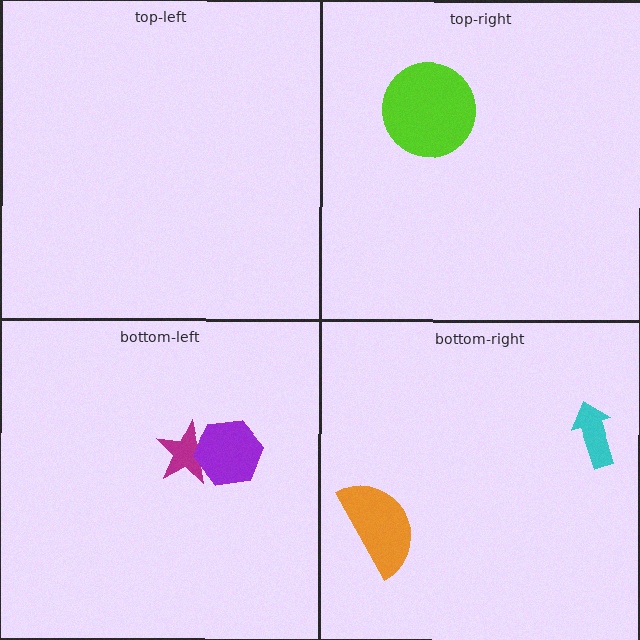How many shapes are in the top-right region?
1.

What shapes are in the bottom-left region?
The magenta star, the purple hexagon.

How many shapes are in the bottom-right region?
2.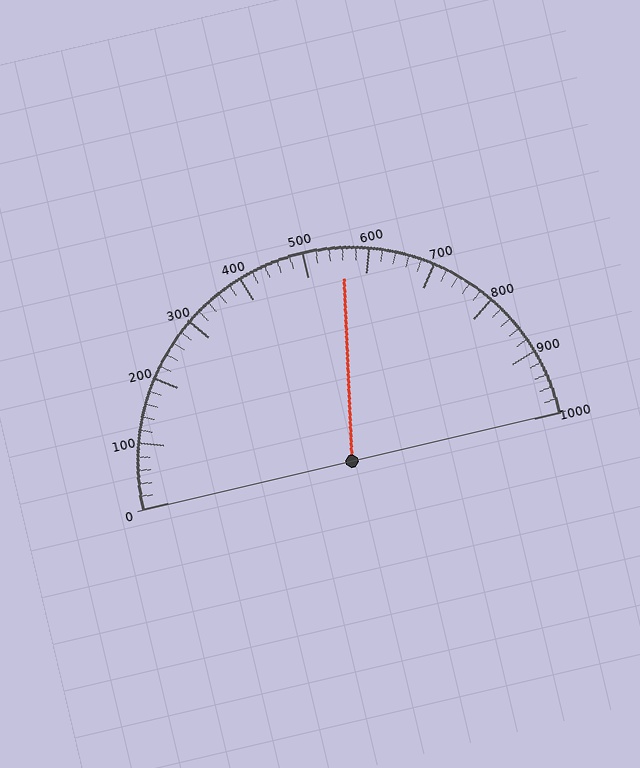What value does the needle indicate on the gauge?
The needle indicates approximately 560.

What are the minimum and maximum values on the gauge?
The gauge ranges from 0 to 1000.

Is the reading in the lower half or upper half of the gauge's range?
The reading is in the upper half of the range (0 to 1000).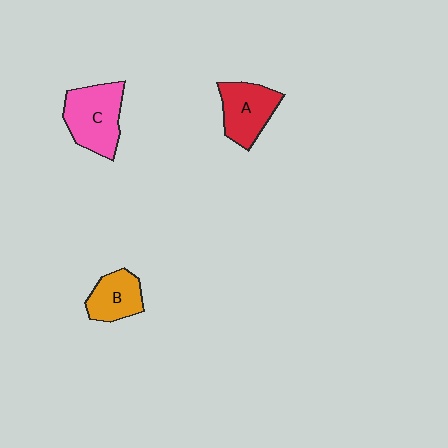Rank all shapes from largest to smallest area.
From largest to smallest: C (pink), A (red), B (orange).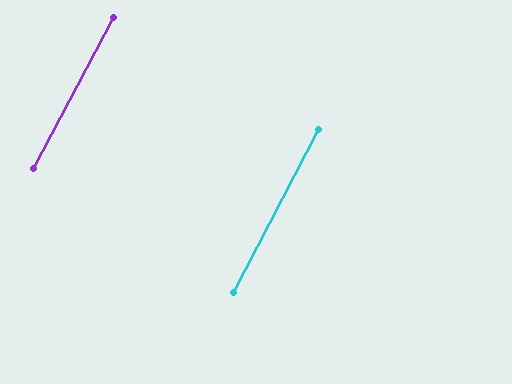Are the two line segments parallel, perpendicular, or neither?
Parallel — their directions differ by only 0.7°.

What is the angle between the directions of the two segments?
Approximately 1 degree.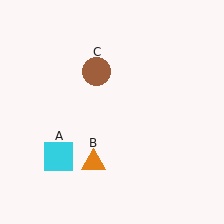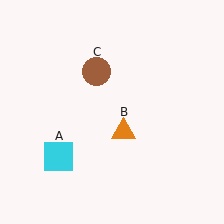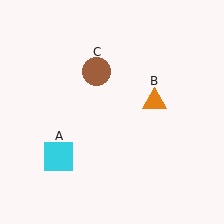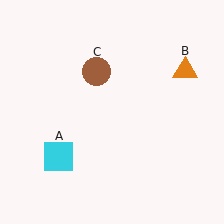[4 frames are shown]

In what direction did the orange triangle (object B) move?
The orange triangle (object B) moved up and to the right.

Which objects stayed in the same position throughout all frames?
Cyan square (object A) and brown circle (object C) remained stationary.